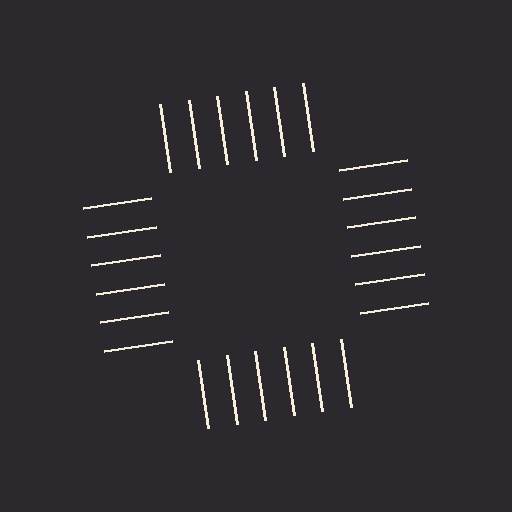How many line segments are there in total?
24 — 6 along each of the 4 edges.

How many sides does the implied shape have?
4 sides — the line-ends trace a square.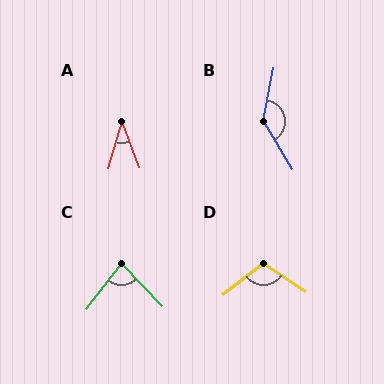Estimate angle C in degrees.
Approximately 81 degrees.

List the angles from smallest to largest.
A (36°), C (81°), D (109°), B (138°).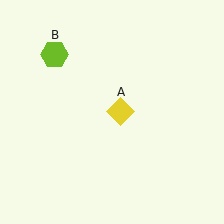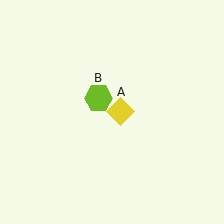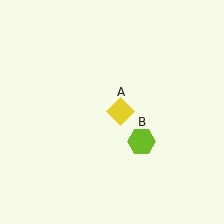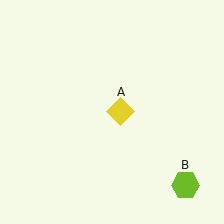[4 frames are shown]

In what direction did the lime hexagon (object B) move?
The lime hexagon (object B) moved down and to the right.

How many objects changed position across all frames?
1 object changed position: lime hexagon (object B).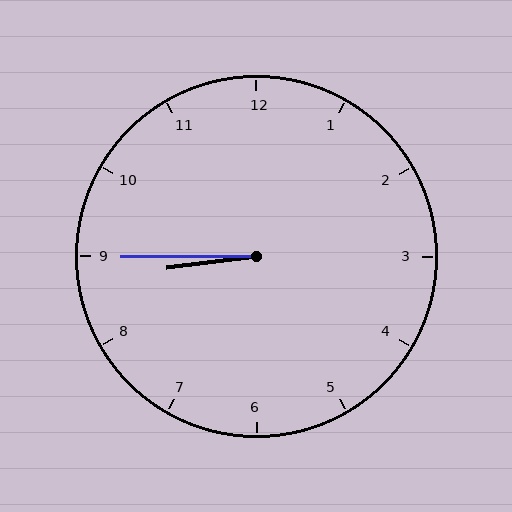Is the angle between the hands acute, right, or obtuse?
It is acute.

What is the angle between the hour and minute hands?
Approximately 8 degrees.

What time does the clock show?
8:45.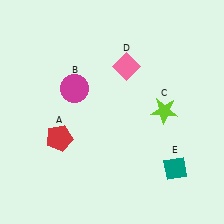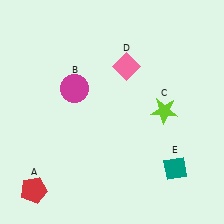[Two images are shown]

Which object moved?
The red pentagon (A) moved down.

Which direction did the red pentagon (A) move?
The red pentagon (A) moved down.